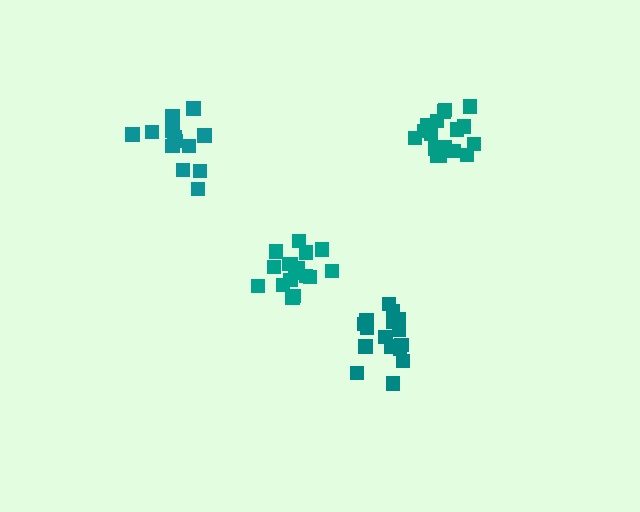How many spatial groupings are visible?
There are 4 spatial groupings.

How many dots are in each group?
Group 1: 17 dots, Group 2: 16 dots, Group 3: 17 dots, Group 4: 13 dots (63 total).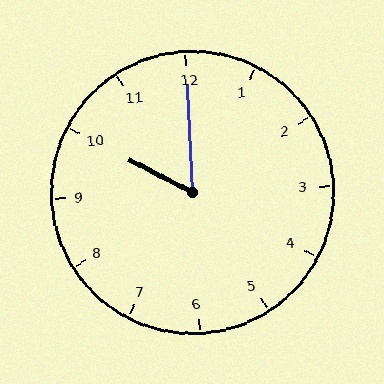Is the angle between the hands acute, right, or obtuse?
It is acute.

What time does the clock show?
10:00.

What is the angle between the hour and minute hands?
Approximately 60 degrees.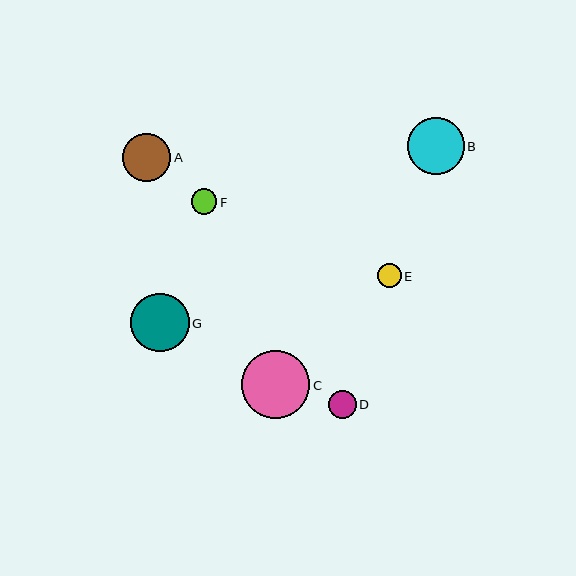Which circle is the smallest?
Circle E is the smallest with a size of approximately 24 pixels.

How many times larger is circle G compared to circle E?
Circle G is approximately 2.4 times the size of circle E.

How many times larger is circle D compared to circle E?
Circle D is approximately 1.1 times the size of circle E.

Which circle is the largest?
Circle C is the largest with a size of approximately 68 pixels.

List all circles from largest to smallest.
From largest to smallest: C, G, B, A, D, F, E.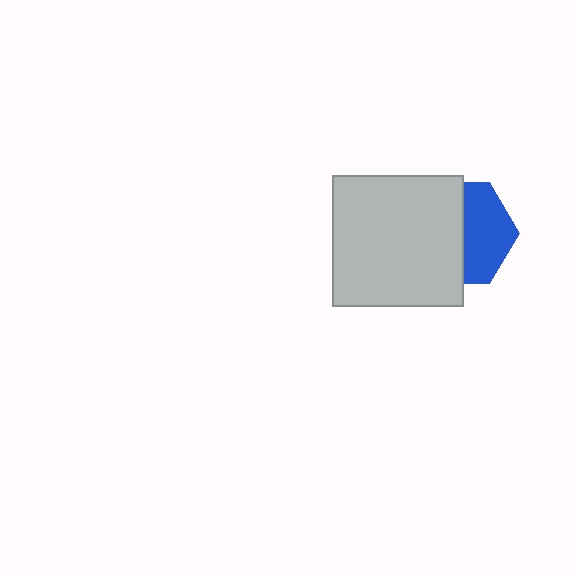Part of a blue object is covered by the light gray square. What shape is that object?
It is a hexagon.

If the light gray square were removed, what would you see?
You would see the complete blue hexagon.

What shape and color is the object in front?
The object in front is a light gray square.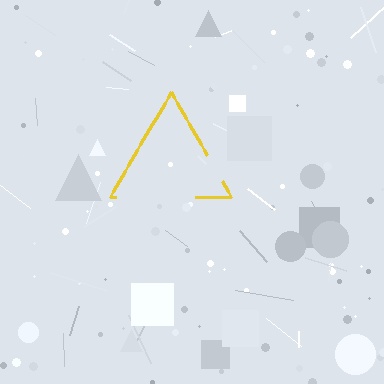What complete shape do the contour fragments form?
The contour fragments form a triangle.